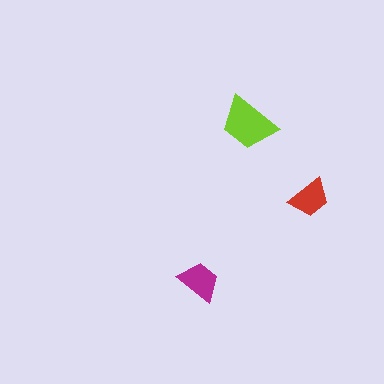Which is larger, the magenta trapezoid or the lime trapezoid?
The lime one.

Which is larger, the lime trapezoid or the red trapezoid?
The lime one.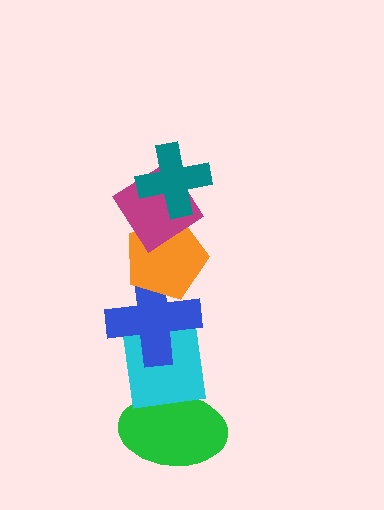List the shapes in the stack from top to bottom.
From top to bottom: the teal cross, the magenta diamond, the orange pentagon, the blue cross, the cyan square, the green ellipse.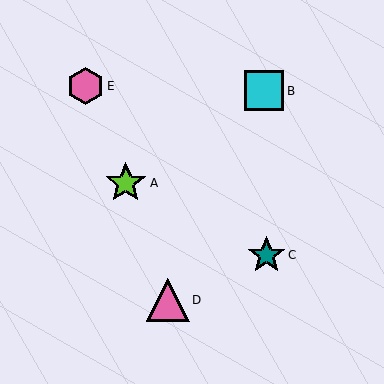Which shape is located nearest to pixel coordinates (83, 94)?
The pink hexagon (labeled E) at (85, 86) is nearest to that location.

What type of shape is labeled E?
Shape E is a pink hexagon.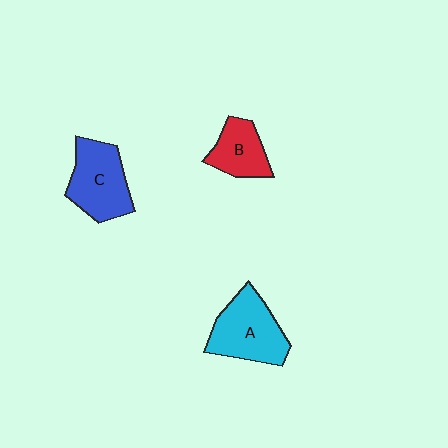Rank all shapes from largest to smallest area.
From largest to smallest: A (cyan), C (blue), B (red).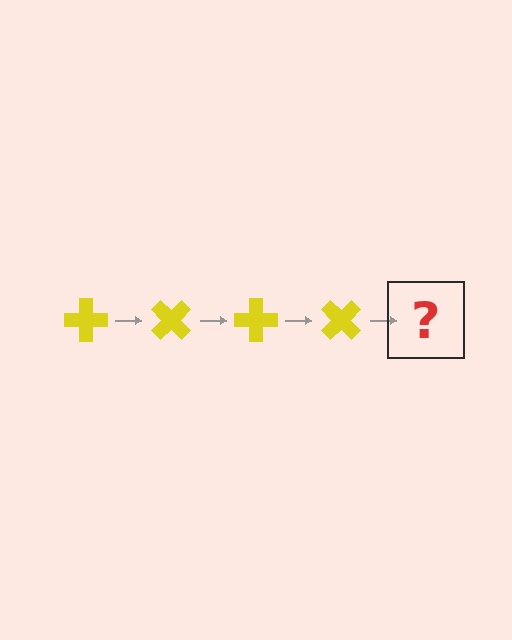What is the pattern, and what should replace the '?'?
The pattern is that the cross rotates 45 degrees each step. The '?' should be a yellow cross rotated 180 degrees.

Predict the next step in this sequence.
The next step is a yellow cross rotated 180 degrees.